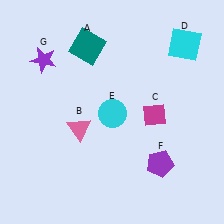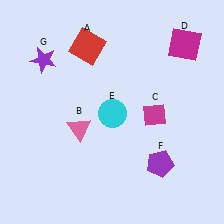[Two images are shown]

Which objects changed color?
A changed from teal to red. D changed from cyan to magenta.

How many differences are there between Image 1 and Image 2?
There are 2 differences between the two images.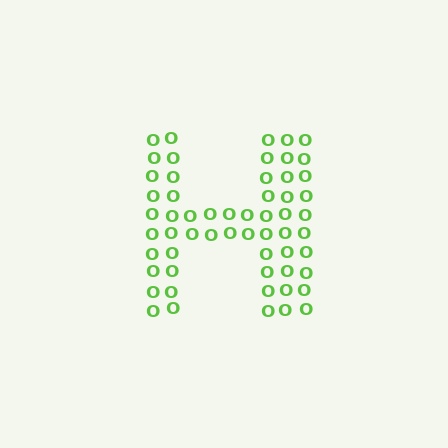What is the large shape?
The large shape is the letter H.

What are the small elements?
The small elements are letter O's.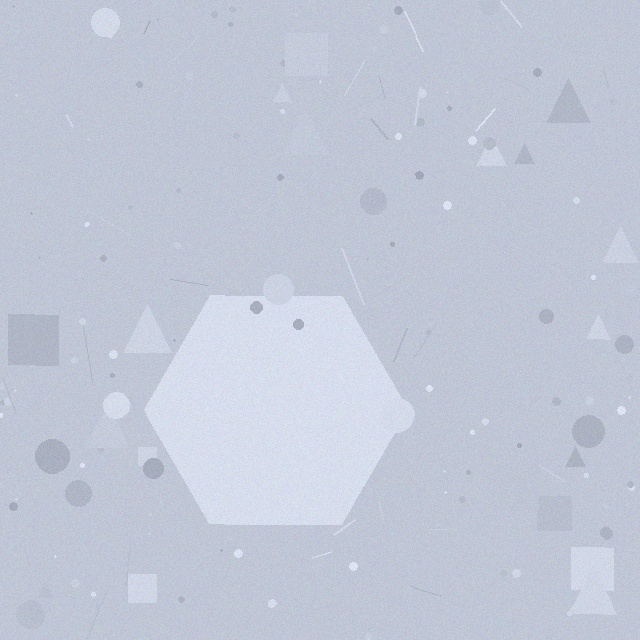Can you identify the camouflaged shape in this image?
The camouflaged shape is a hexagon.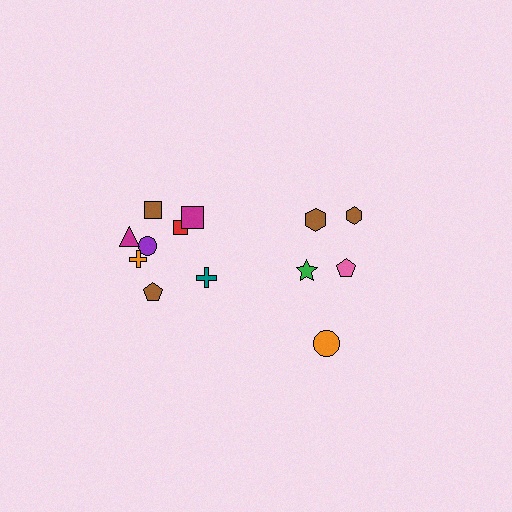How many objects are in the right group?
There are 5 objects.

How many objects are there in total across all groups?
There are 13 objects.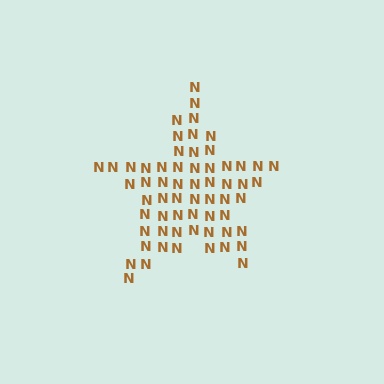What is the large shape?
The large shape is a star.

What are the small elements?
The small elements are letter N's.